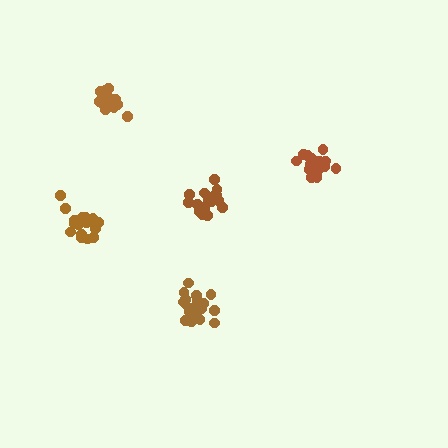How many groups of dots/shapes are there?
There are 5 groups.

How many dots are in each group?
Group 1: 18 dots, Group 2: 20 dots, Group 3: 19 dots, Group 4: 21 dots, Group 5: 21 dots (99 total).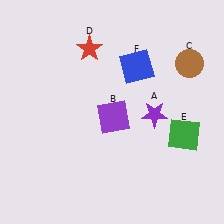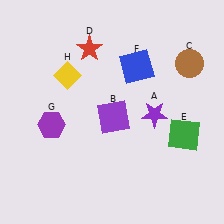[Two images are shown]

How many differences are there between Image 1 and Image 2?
There are 2 differences between the two images.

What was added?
A purple hexagon (G), a yellow diamond (H) were added in Image 2.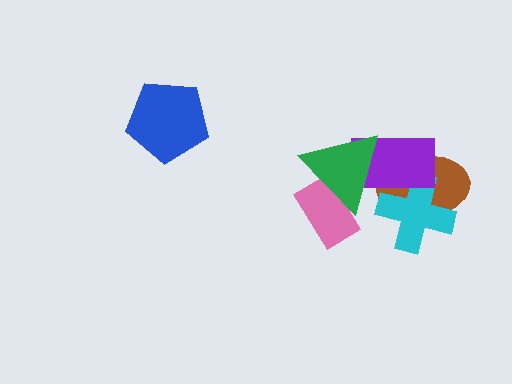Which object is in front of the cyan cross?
The purple rectangle is in front of the cyan cross.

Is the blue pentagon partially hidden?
No, no other shape covers it.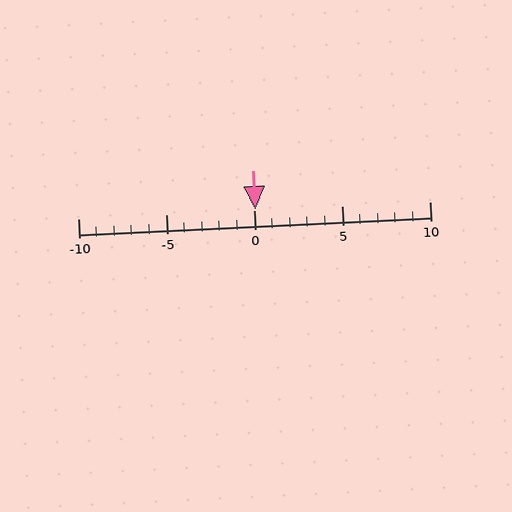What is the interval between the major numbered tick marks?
The major tick marks are spaced 5 units apart.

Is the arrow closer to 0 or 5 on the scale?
The arrow is closer to 0.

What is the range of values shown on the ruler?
The ruler shows values from -10 to 10.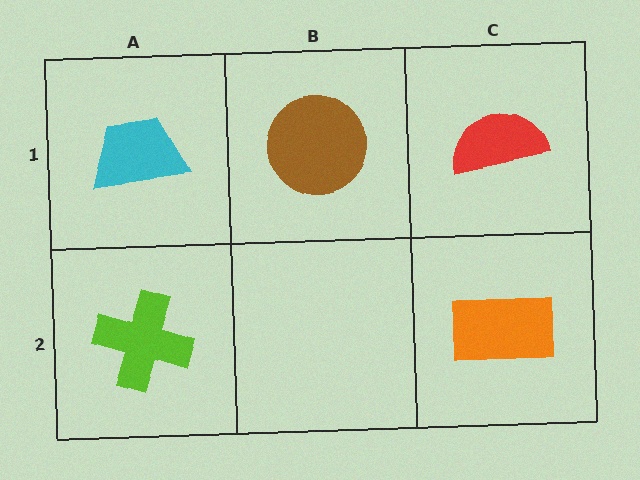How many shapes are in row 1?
3 shapes.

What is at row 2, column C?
An orange rectangle.